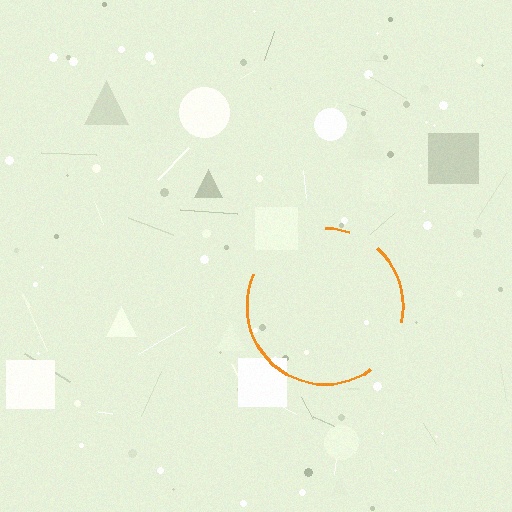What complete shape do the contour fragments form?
The contour fragments form a circle.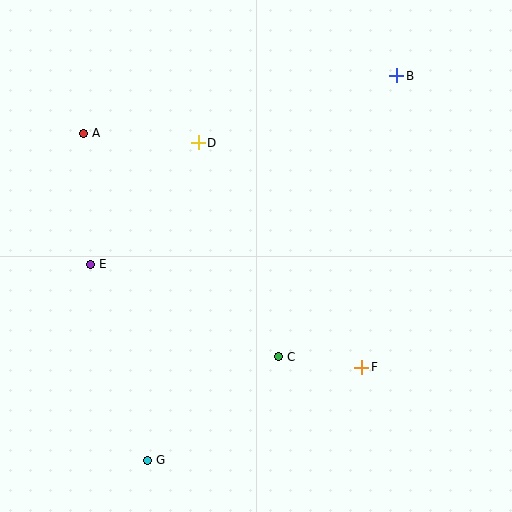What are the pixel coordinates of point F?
Point F is at (362, 367).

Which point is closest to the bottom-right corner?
Point F is closest to the bottom-right corner.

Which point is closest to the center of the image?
Point C at (278, 357) is closest to the center.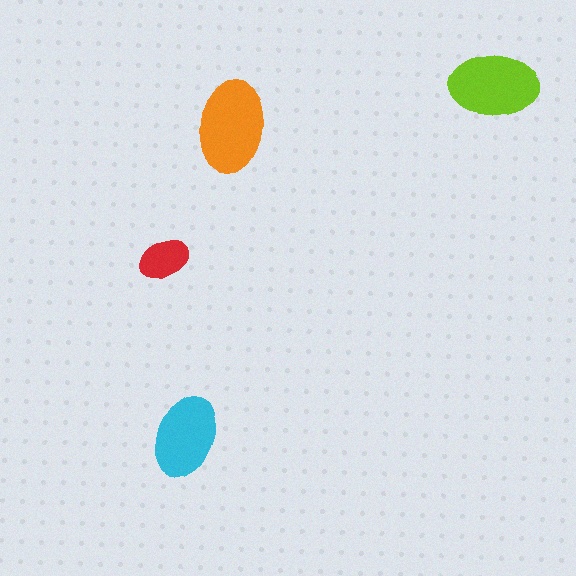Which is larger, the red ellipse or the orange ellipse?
The orange one.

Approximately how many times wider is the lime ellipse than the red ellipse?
About 1.5 times wider.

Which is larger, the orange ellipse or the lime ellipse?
The orange one.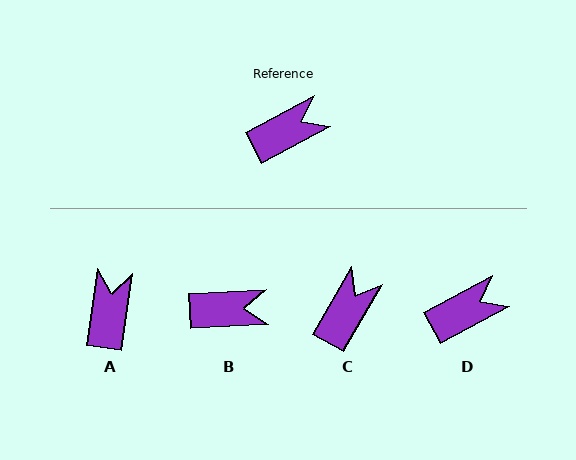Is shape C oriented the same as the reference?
No, it is off by about 32 degrees.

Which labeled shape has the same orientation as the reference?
D.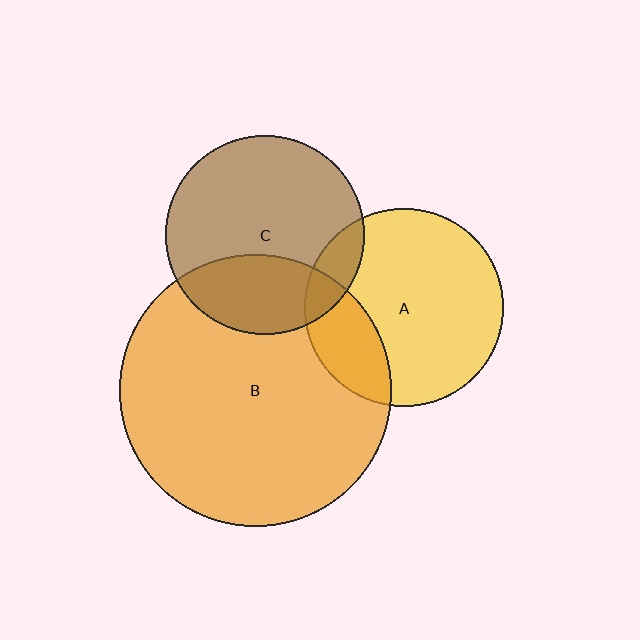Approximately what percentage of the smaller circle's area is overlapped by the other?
Approximately 30%.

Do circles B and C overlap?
Yes.